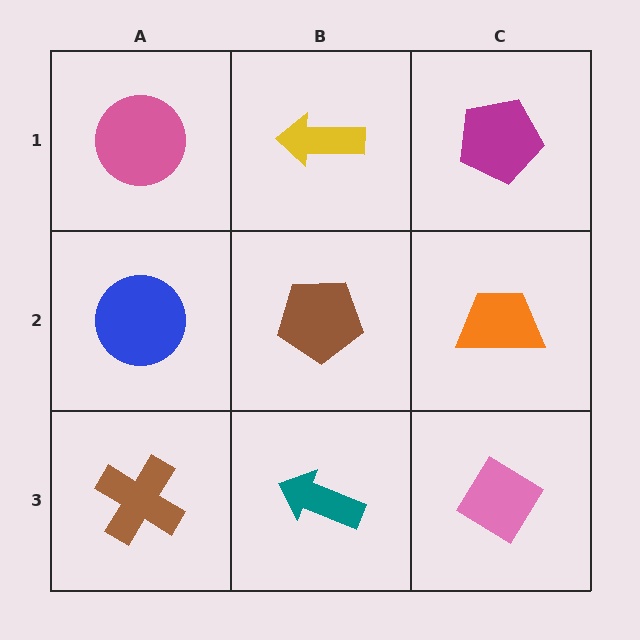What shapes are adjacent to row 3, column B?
A brown pentagon (row 2, column B), a brown cross (row 3, column A), a pink diamond (row 3, column C).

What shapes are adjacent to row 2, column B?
A yellow arrow (row 1, column B), a teal arrow (row 3, column B), a blue circle (row 2, column A), an orange trapezoid (row 2, column C).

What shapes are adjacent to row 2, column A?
A pink circle (row 1, column A), a brown cross (row 3, column A), a brown pentagon (row 2, column B).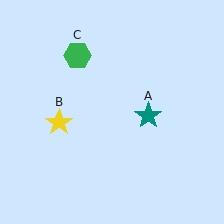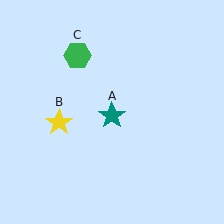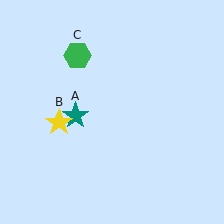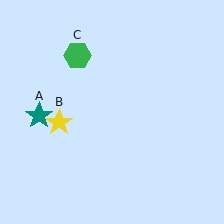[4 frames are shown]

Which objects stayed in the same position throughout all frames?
Yellow star (object B) and green hexagon (object C) remained stationary.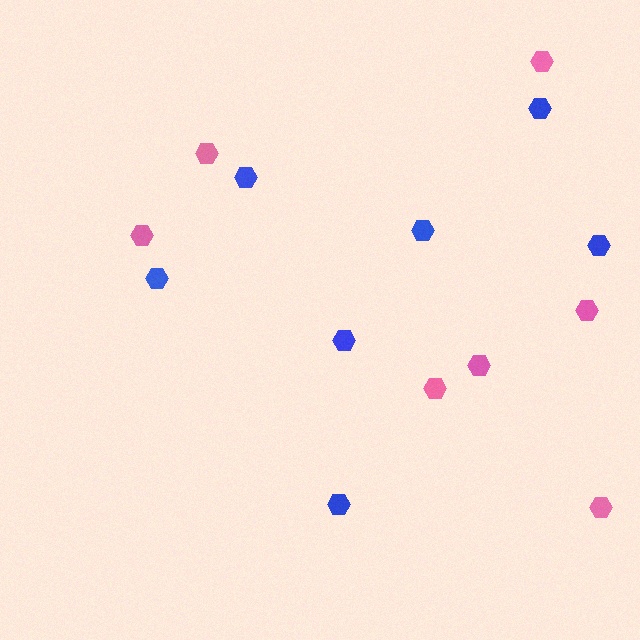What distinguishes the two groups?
There are 2 groups: one group of pink hexagons (7) and one group of blue hexagons (7).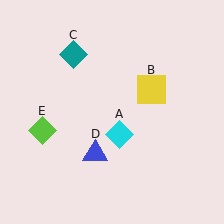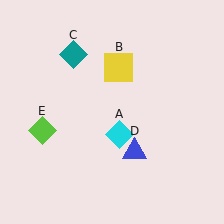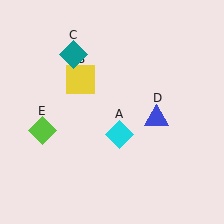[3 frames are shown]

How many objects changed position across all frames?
2 objects changed position: yellow square (object B), blue triangle (object D).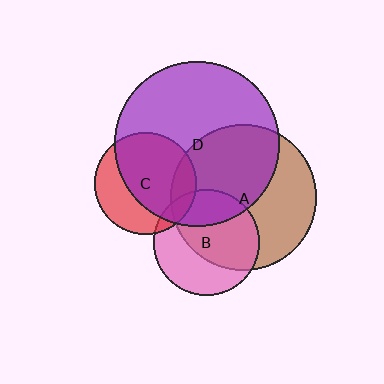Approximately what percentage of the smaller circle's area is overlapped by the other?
Approximately 25%.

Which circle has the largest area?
Circle D (purple).